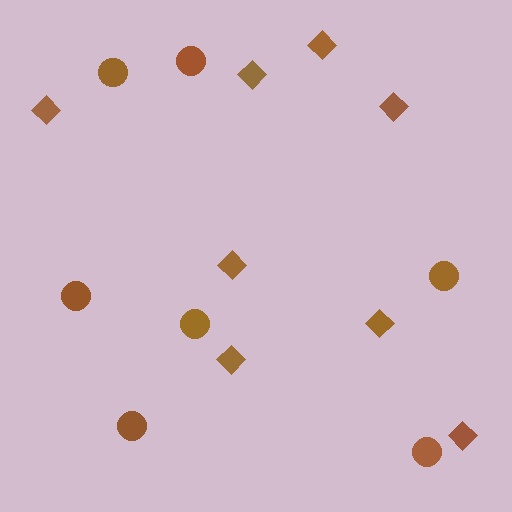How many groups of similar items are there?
There are 2 groups: one group of circles (7) and one group of diamonds (8).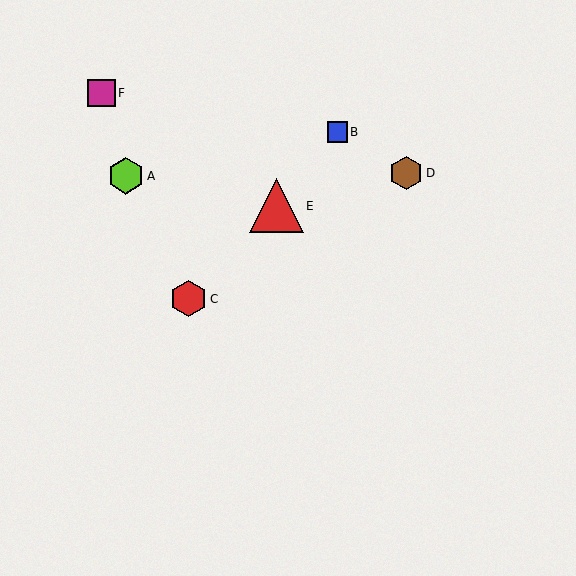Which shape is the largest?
The red triangle (labeled E) is the largest.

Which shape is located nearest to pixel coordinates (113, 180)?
The lime hexagon (labeled A) at (126, 176) is nearest to that location.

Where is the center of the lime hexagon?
The center of the lime hexagon is at (126, 176).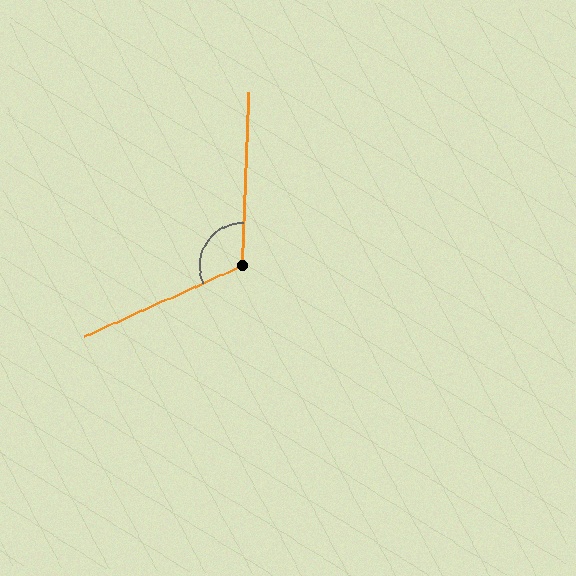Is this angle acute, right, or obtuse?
It is obtuse.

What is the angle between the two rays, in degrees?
Approximately 116 degrees.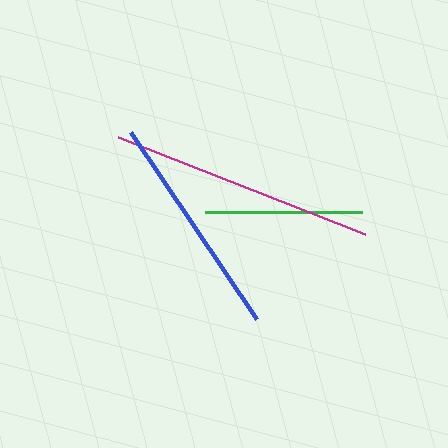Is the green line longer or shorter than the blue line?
The blue line is longer than the green line.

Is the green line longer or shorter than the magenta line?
The magenta line is longer than the green line.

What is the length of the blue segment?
The blue segment is approximately 225 pixels long.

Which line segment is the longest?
The magenta line is the longest at approximately 266 pixels.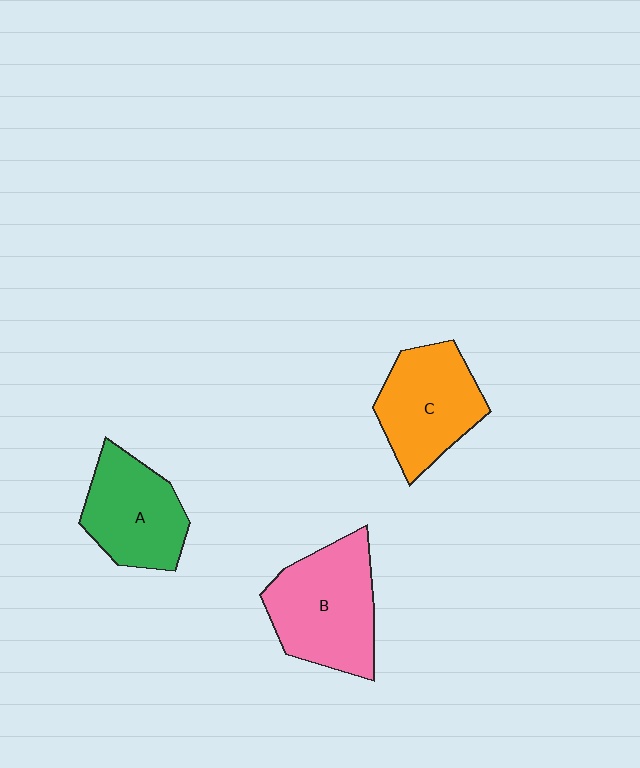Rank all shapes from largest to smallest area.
From largest to smallest: B (pink), C (orange), A (green).